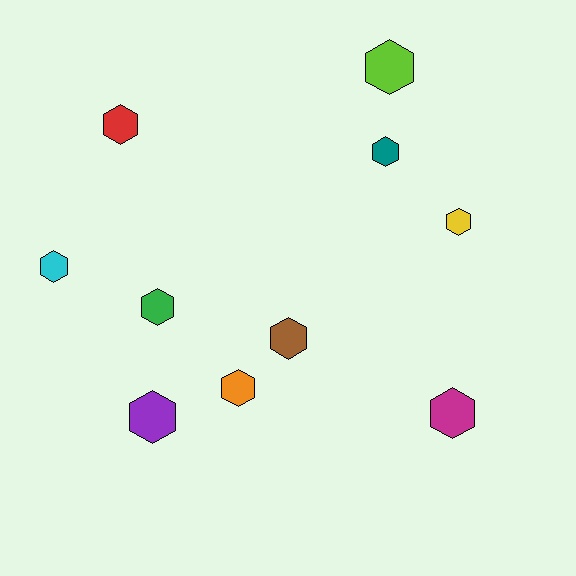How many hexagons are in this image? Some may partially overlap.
There are 10 hexagons.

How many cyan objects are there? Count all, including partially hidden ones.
There is 1 cyan object.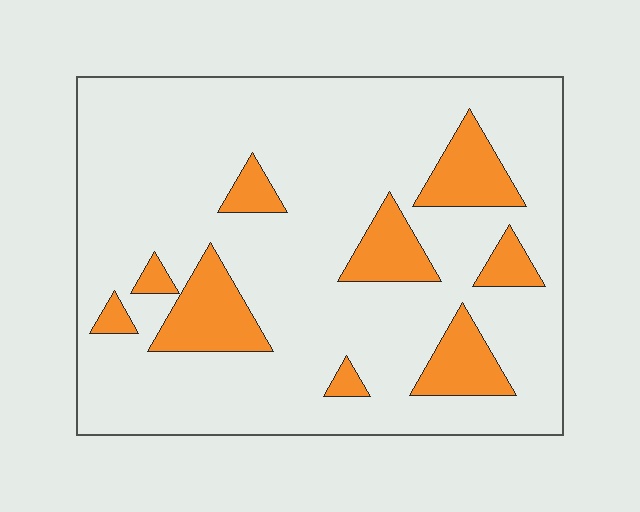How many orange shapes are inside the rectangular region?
9.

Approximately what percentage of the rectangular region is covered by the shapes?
Approximately 15%.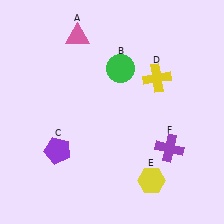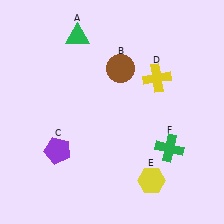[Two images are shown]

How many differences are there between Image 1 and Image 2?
There are 3 differences between the two images.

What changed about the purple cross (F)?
In Image 1, F is purple. In Image 2, it changed to green.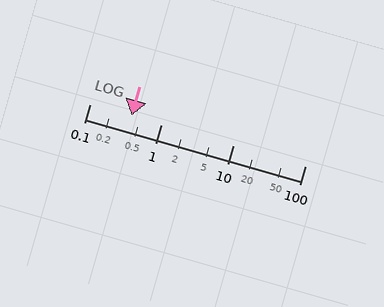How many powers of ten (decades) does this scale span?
The scale spans 3 decades, from 0.1 to 100.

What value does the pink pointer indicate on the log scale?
The pointer indicates approximately 0.38.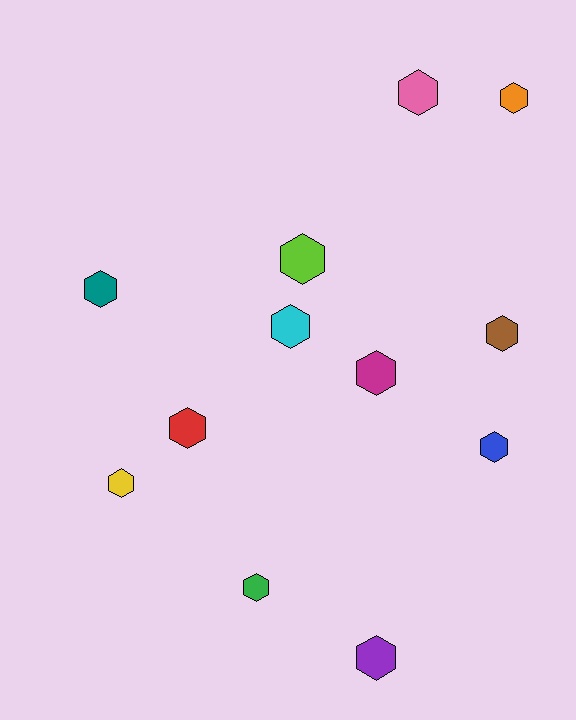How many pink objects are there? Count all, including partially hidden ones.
There is 1 pink object.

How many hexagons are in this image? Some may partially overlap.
There are 12 hexagons.